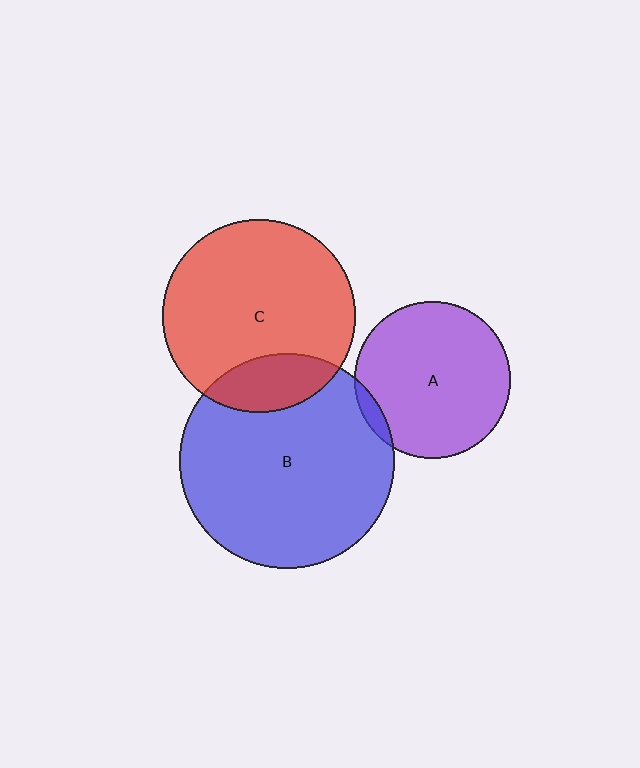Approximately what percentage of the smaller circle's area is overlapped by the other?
Approximately 20%.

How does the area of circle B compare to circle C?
Approximately 1.2 times.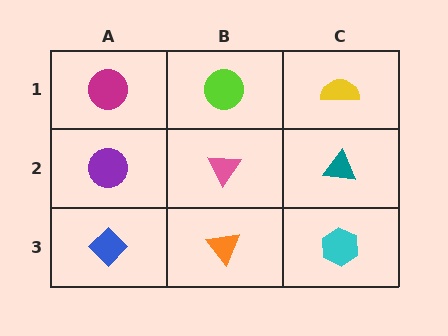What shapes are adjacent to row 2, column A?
A magenta circle (row 1, column A), a blue diamond (row 3, column A), a pink triangle (row 2, column B).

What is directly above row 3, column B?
A pink triangle.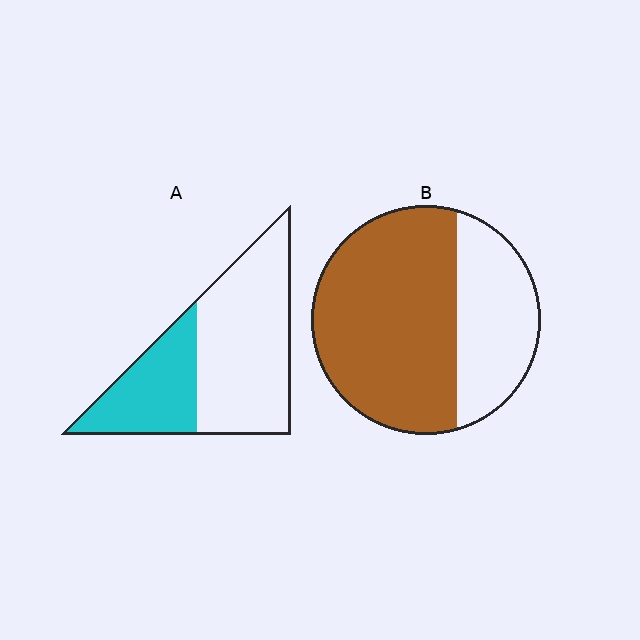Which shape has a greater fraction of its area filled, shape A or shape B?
Shape B.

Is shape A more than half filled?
No.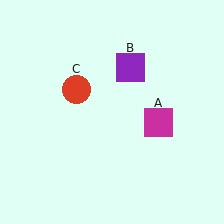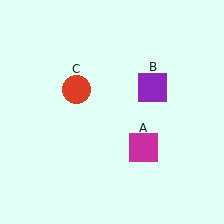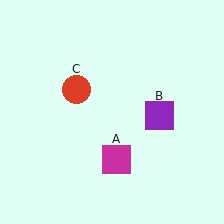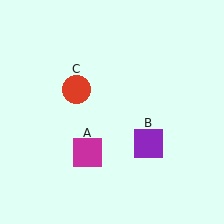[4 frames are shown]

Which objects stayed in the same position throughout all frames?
Red circle (object C) remained stationary.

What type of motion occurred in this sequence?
The magenta square (object A), purple square (object B) rotated clockwise around the center of the scene.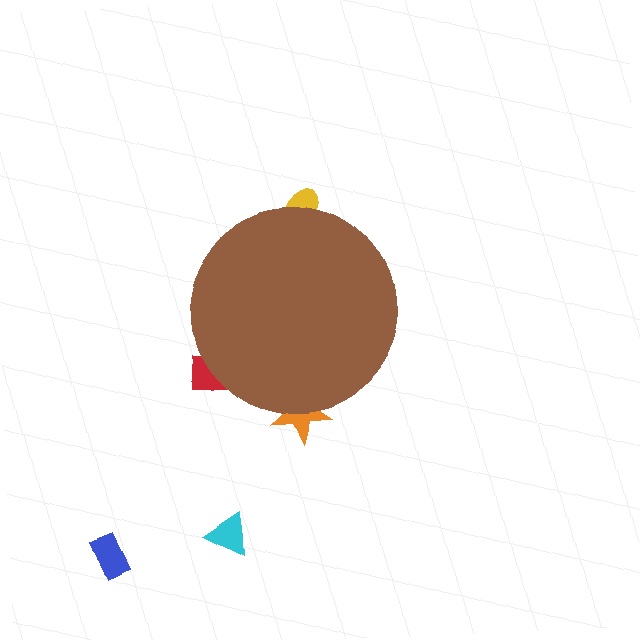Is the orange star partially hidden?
Yes, the orange star is partially hidden behind the brown circle.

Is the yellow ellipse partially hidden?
Yes, the yellow ellipse is partially hidden behind the brown circle.